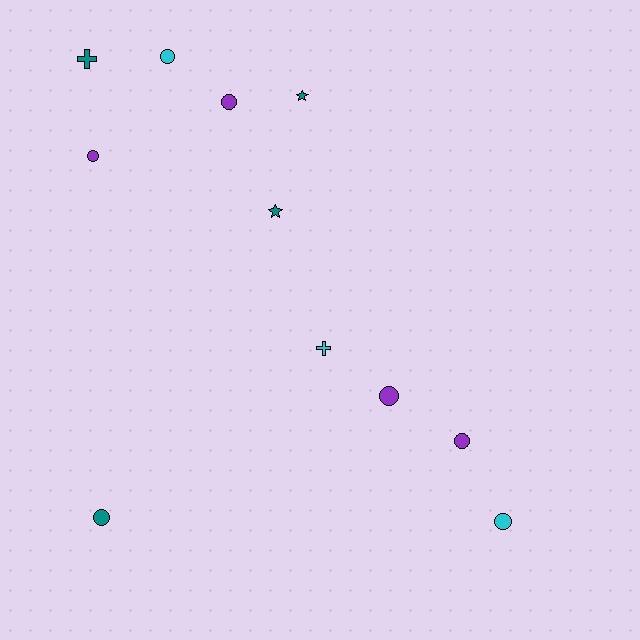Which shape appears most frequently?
Circle, with 7 objects.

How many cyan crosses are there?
There is 1 cyan cross.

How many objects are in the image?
There are 11 objects.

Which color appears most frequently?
Teal, with 4 objects.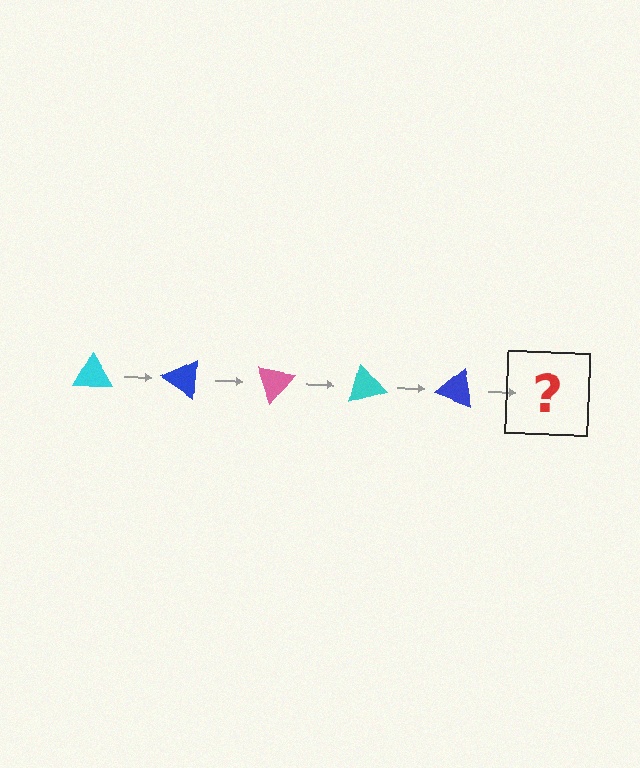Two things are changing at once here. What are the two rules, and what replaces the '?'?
The two rules are that it rotates 35 degrees each step and the color cycles through cyan, blue, and pink. The '?' should be a pink triangle, rotated 175 degrees from the start.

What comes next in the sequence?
The next element should be a pink triangle, rotated 175 degrees from the start.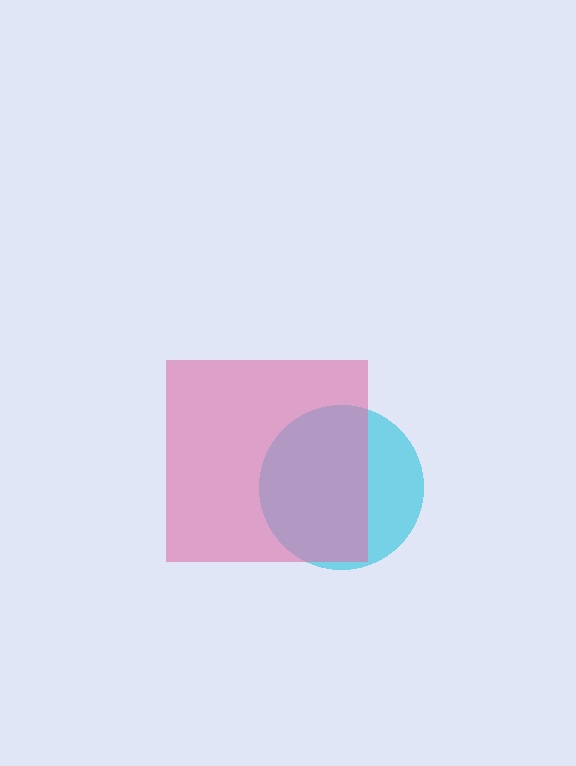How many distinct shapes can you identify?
There are 2 distinct shapes: a cyan circle, a pink square.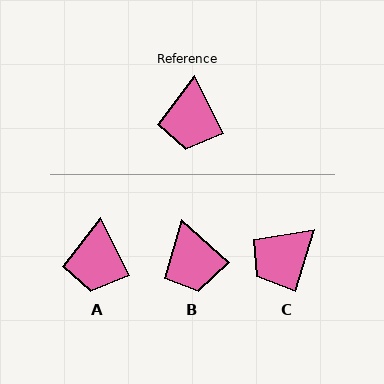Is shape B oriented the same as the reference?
No, it is off by about 21 degrees.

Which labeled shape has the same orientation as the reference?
A.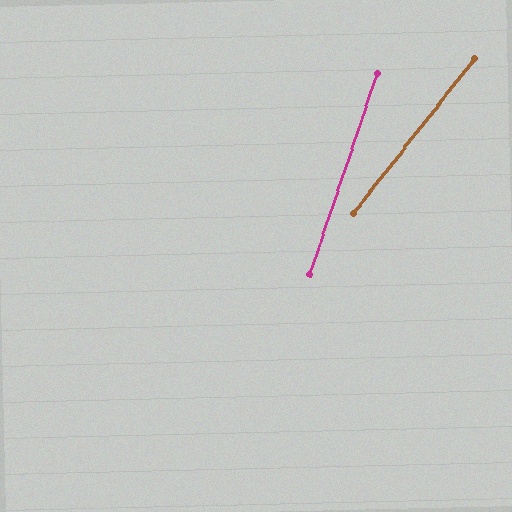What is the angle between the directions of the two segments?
Approximately 20 degrees.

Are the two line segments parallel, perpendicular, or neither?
Neither parallel nor perpendicular — they differ by about 20°.